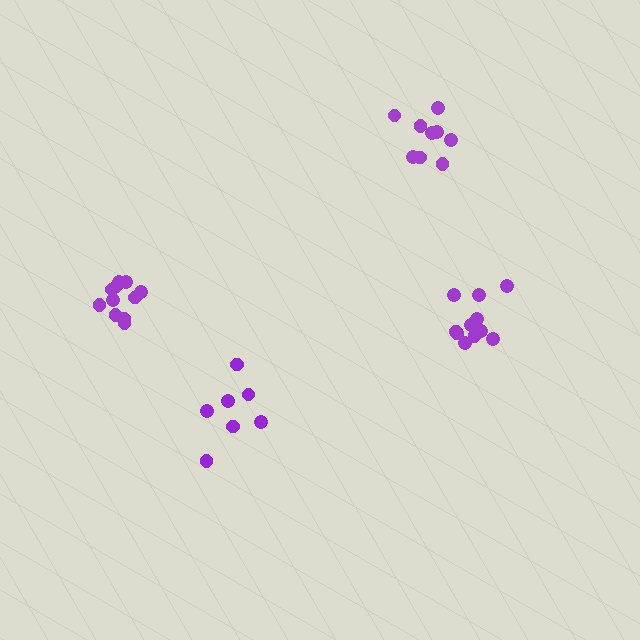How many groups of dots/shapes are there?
There are 4 groups.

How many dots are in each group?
Group 1: 7 dots, Group 2: 11 dots, Group 3: 9 dots, Group 4: 11 dots (38 total).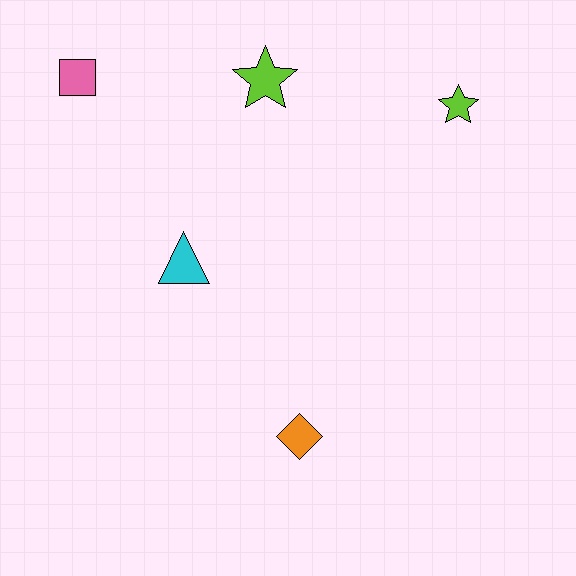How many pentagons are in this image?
There are no pentagons.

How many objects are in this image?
There are 5 objects.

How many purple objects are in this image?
There are no purple objects.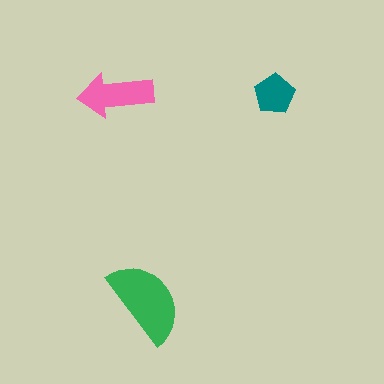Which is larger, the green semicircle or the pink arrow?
The green semicircle.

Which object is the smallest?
The teal pentagon.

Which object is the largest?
The green semicircle.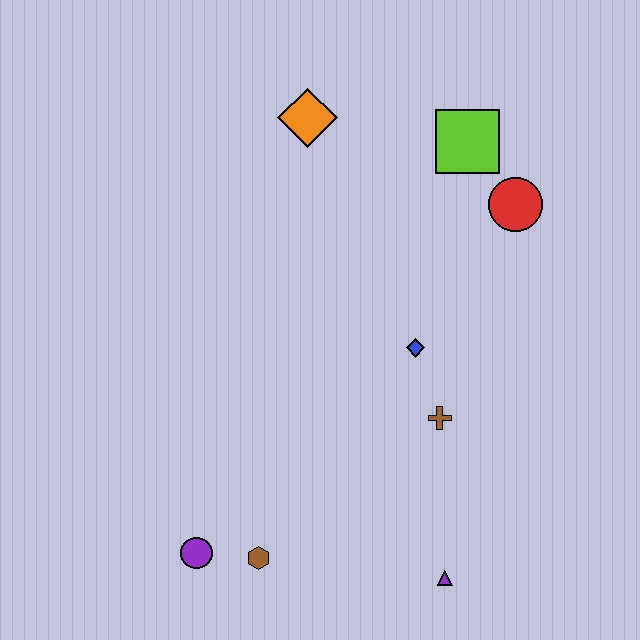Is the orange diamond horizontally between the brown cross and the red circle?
No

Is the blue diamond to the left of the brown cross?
Yes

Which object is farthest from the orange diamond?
The purple triangle is farthest from the orange diamond.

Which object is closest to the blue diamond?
The brown cross is closest to the blue diamond.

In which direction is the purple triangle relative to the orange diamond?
The purple triangle is below the orange diamond.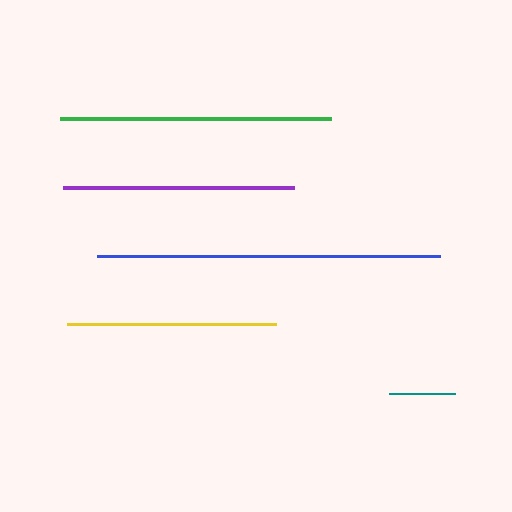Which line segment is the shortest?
The teal line is the shortest at approximately 66 pixels.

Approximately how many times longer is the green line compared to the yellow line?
The green line is approximately 1.3 times the length of the yellow line.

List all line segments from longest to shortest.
From longest to shortest: blue, green, purple, yellow, teal.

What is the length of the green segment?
The green segment is approximately 271 pixels long.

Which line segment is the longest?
The blue line is the longest at approximately 343 pixels.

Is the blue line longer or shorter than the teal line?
The blue line is longer than the teal line.